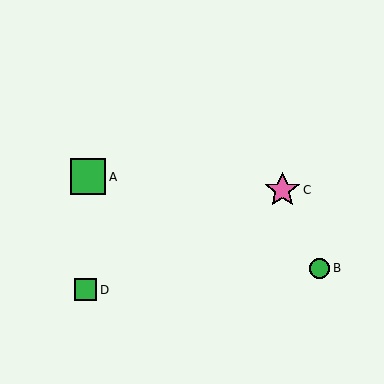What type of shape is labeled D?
Shape D is a green square.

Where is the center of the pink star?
The center of the pink star is at (282, 190).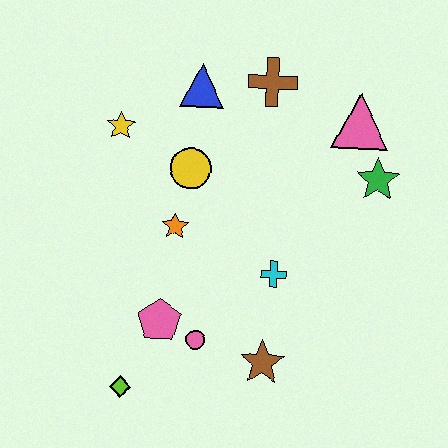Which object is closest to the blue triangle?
The brown cross is closest to the blue triangle.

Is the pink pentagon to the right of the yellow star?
Yes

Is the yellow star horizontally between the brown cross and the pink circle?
No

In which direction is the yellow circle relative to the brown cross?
The yellow circle is below the brown cross.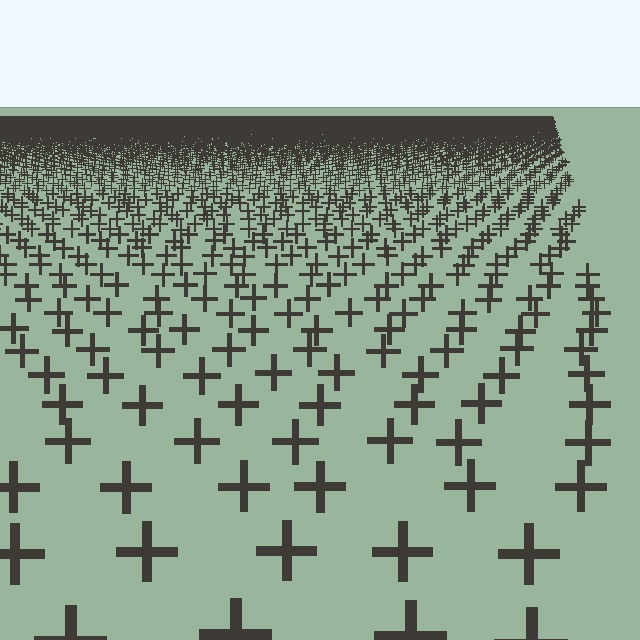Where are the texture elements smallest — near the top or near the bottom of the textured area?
Near the top.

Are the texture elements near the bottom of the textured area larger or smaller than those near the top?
Larger. Near the bottom, elements are closer to the viewer and appear at a bigger on-screen size.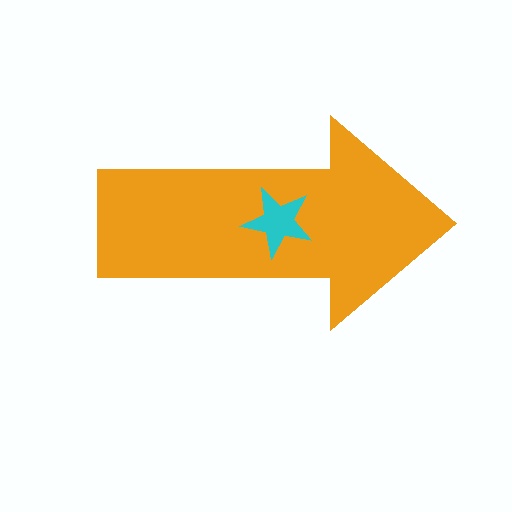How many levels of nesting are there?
2.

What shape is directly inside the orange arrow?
The cyan star.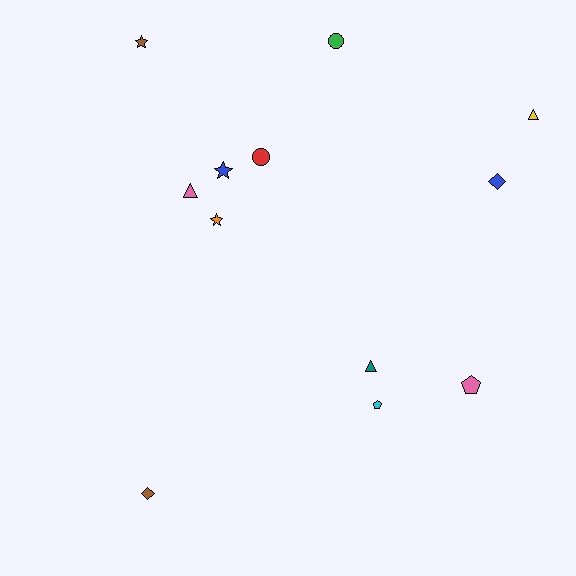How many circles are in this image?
There are 2 circles.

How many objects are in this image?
There are 12 objects.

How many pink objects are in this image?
There are 2 pink objects.